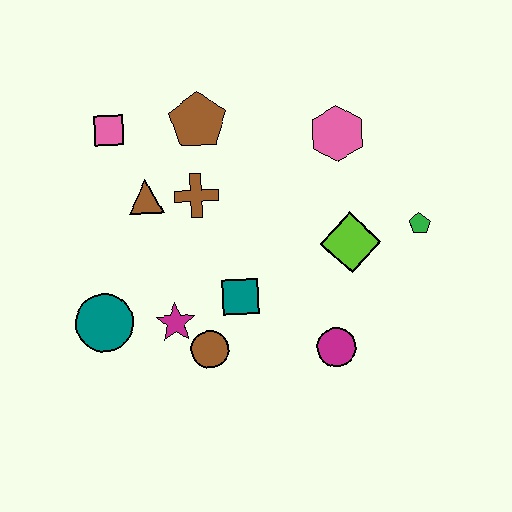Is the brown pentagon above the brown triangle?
Yes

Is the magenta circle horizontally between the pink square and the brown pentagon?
No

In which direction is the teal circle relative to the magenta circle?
The teal circle is to the left of the magenta circle.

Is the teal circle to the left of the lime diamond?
Yes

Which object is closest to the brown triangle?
The brown cross is closest to the brown triangle.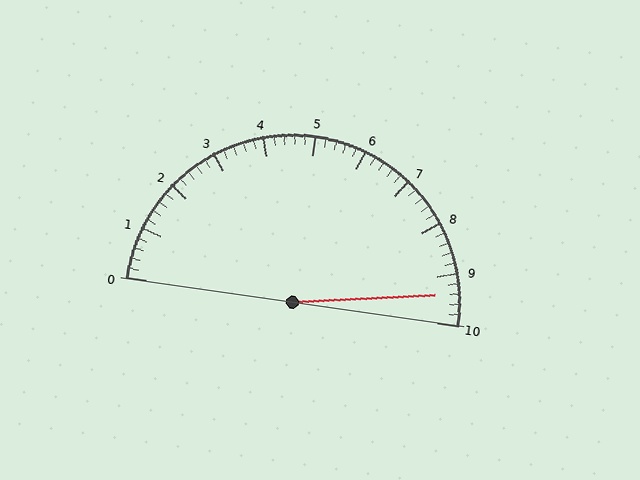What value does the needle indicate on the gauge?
The needle indicates approximately 9.4.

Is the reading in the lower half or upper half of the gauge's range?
The reading is in the upper half of the range (0 to 10).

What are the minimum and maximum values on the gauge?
The gauge ranges from 0 to 10.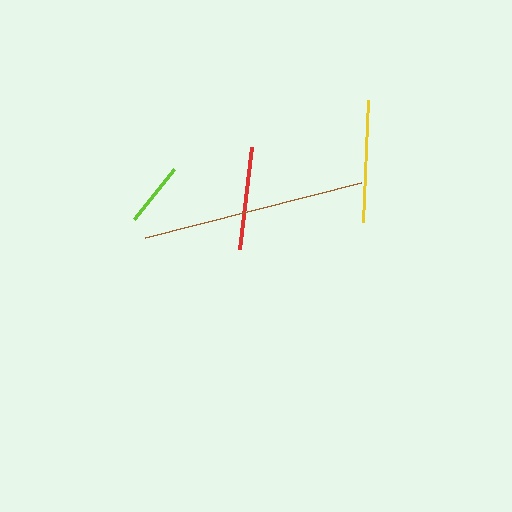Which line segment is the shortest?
The lime line is the shortest at approximately 65 pixels.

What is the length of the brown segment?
The brown segment is approximately 223 pixels long.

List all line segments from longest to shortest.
From longest to shortest: brown, yellow, red, lime.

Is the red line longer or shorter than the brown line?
The brown line is longer than the red line.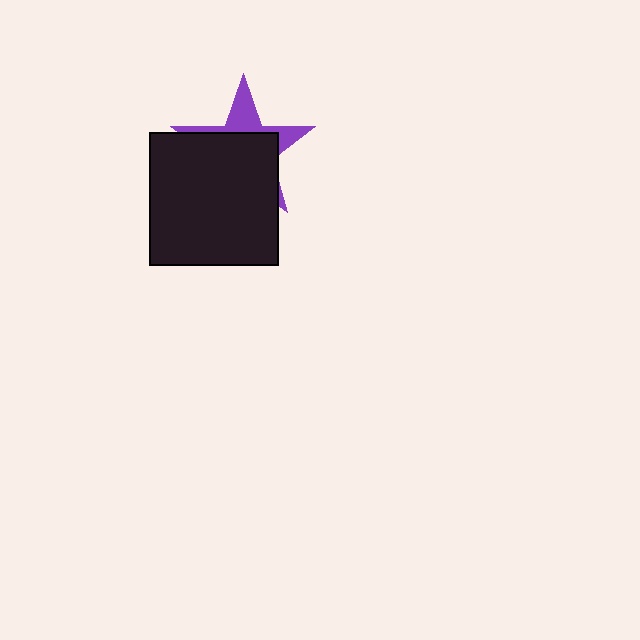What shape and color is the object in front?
The object in front is a black rectangle.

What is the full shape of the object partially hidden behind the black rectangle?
The partially hidden object is a purple star.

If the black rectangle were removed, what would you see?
You would see the complete purple star.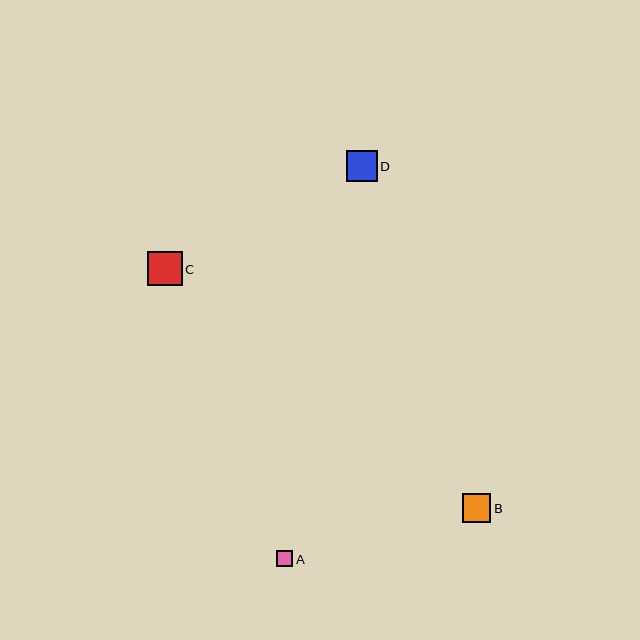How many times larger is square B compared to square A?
Square B is approximately 1.8 times the size of square A.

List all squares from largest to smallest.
From largest to smallest: C, D, B, A.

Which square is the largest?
Square C is the largest with a size of approximately 34 pixels.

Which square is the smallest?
Square A is the smallest with a size of approximately 16 pixels.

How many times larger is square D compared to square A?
Square D is approximately 1.9 times the size of square A.